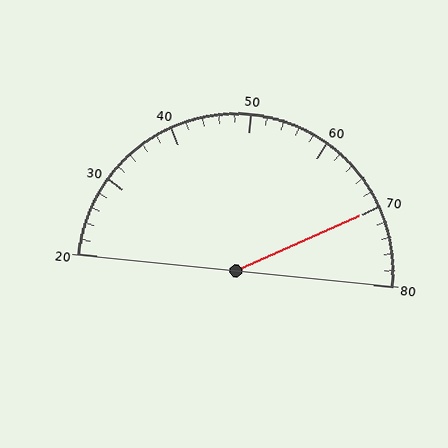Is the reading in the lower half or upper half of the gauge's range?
The reading is in the upper half of the range (20 to 80).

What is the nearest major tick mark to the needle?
The nearest major tick mark is 70.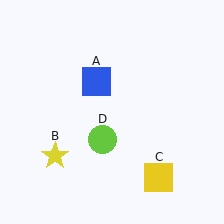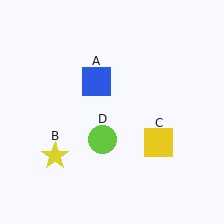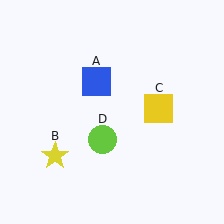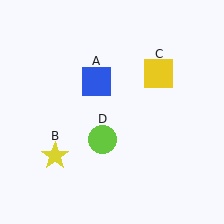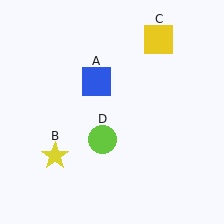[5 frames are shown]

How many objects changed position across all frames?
1 object changed position: yellow square (object C).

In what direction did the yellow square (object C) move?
The yellow square (object C) moved up.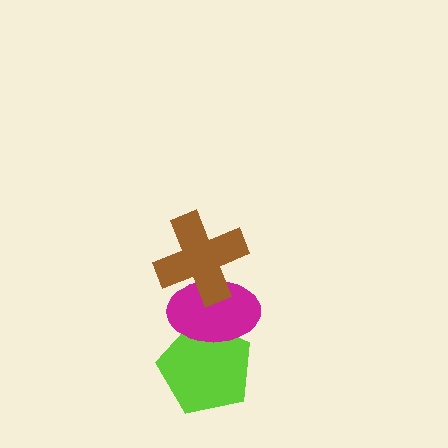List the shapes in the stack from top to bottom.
From top to bottom: the brown cross, the magenta ellipse, the lime pentagon.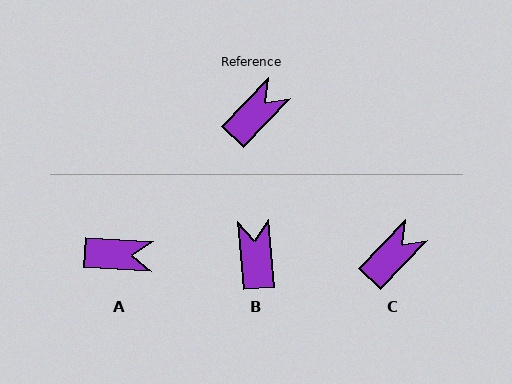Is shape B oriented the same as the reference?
No, it is off by about 49 degrees.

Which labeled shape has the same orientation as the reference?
C.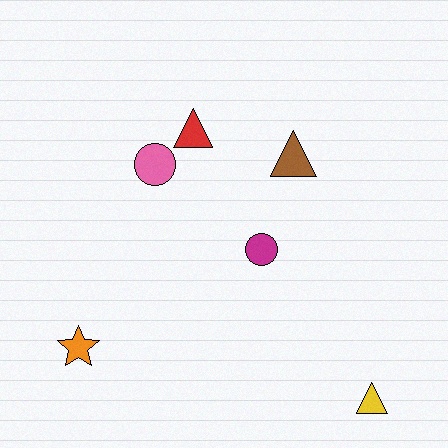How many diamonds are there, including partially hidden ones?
There are no diamonds.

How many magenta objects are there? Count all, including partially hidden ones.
There is 1 magenta object.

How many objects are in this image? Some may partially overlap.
There are 6 objects.